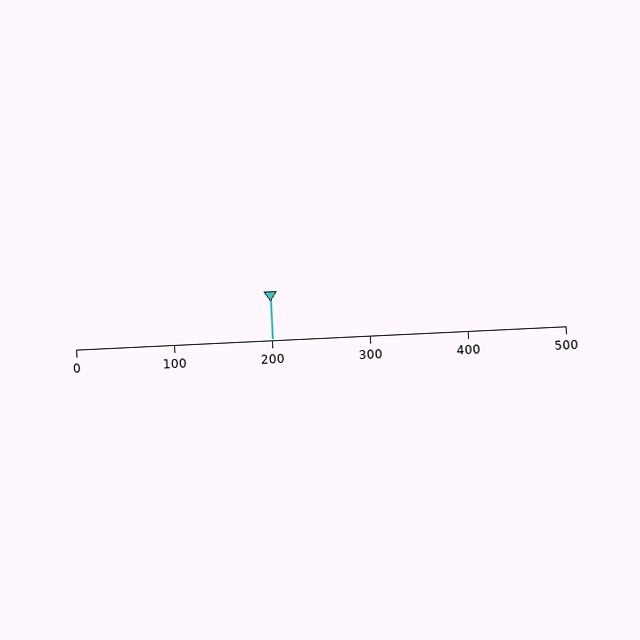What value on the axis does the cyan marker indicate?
The marker indicates approximately 200.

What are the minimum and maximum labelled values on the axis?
The axis runs from 0 to 500.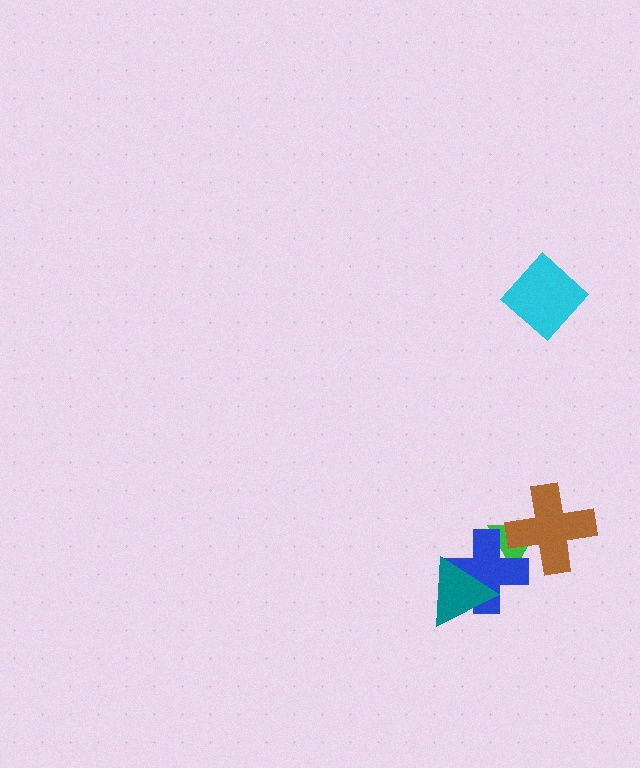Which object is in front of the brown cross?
The blue cross is in front of the brown cross.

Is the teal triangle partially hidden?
No, no other shape covers it.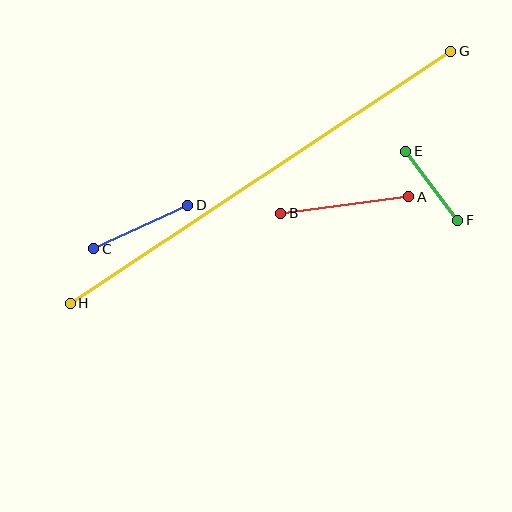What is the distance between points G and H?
The distance is approximately 457 pixels.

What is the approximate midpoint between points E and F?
The midpoint is at approximately (432, 186) pixels.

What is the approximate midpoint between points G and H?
The midpoint is at approximately (260, 177) pixels.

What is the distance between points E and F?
The distance is approximately 86 pixels.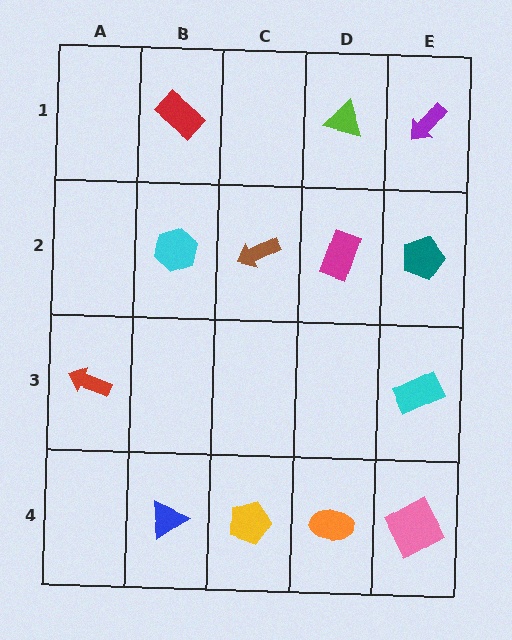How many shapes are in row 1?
3 shapes.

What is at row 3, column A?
A red arrow.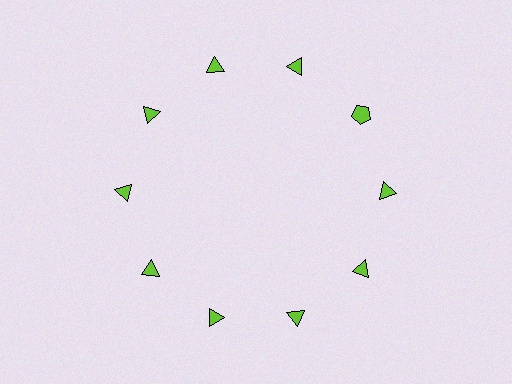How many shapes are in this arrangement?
There are 10 shapes arranged in a ring pattern.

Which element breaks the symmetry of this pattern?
The lime pentagon at roughly the 2 o'clock position breaks the symmetry. All other shapes are lime triangles.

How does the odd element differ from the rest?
It has a different shape: pentagon instead of triangle.